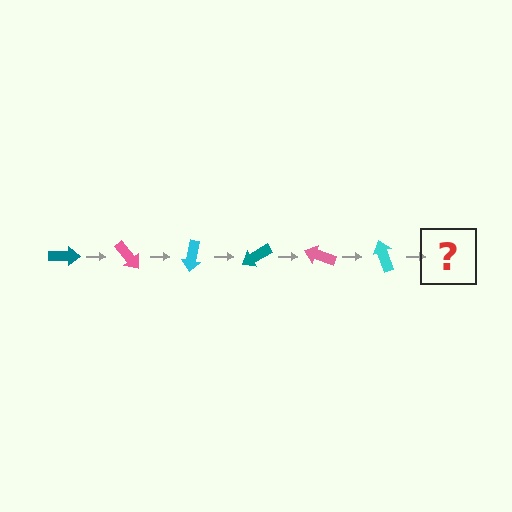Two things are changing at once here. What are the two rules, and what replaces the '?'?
The two rules are that it rotates 50 degrees each step and the color cycles through teal, pink, and cyan. The '?' should be a teal arrow, rotated 300 degrees from the start.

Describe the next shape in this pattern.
It should be a teal arrow, rotated 300 degrees from the start.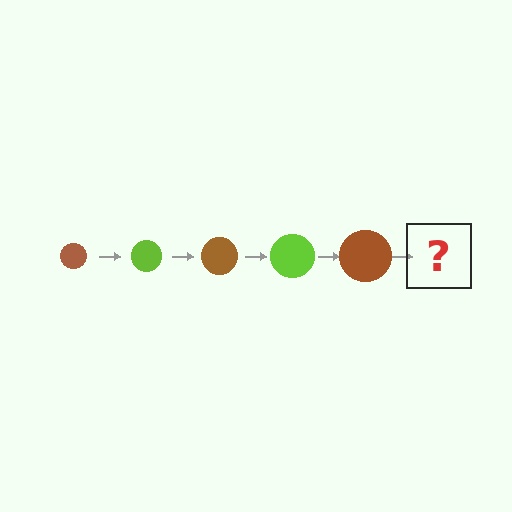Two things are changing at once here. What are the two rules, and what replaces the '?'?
The two rules are that the circle grows larger each step and the color cycles through brown and lime. The '?' should be a lime circle, larger than the previous one.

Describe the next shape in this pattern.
It should be a lime circle, larger than the previous one.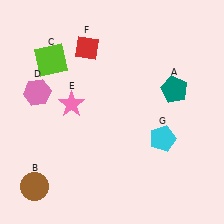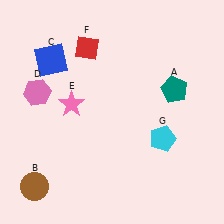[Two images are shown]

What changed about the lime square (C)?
In Image 1, C is lime. In Image 2, it changed to blue.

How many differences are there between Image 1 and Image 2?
There is 1 difference between the two images.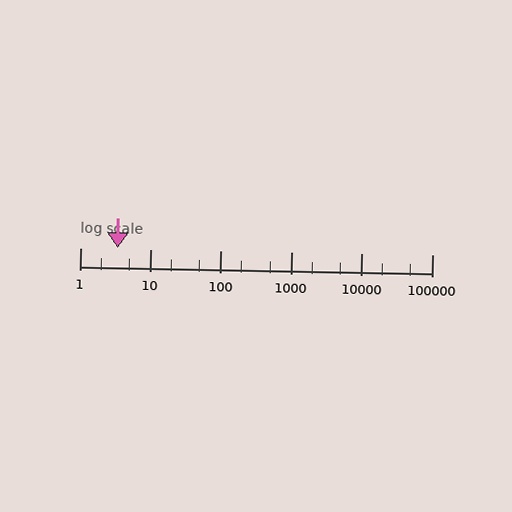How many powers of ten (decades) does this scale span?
The scale spans 5 decades, from 1 to 100000.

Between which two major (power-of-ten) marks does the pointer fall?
The pointer is between 1 and 10.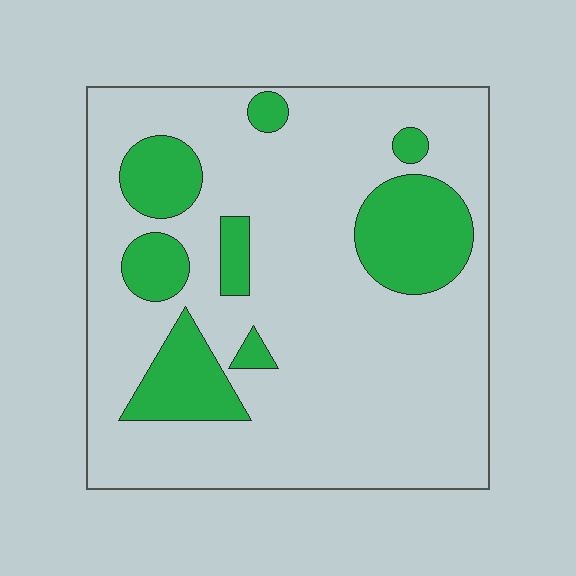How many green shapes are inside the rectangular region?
8.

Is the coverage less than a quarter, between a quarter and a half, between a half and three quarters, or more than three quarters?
Less than a quarter.